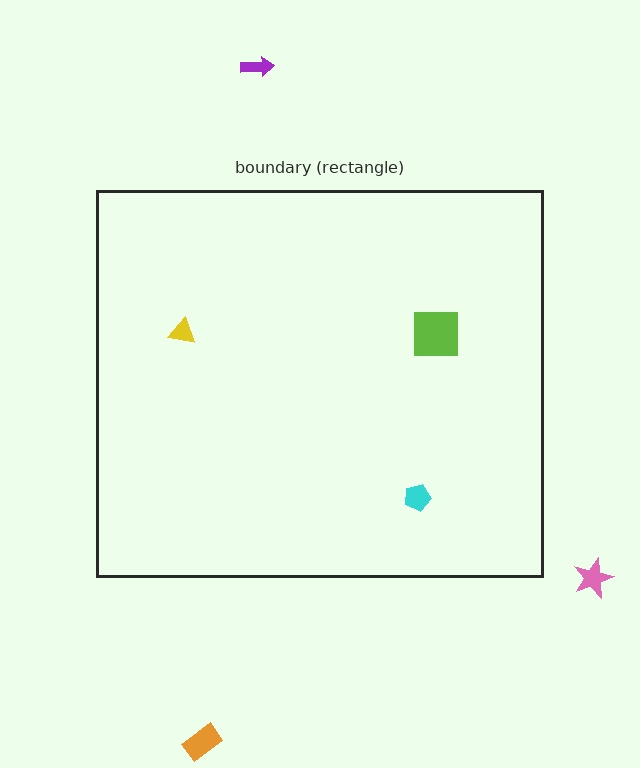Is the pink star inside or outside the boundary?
Outside.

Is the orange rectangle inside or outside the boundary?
Outside.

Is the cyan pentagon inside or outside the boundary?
Inside.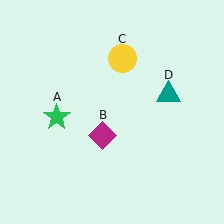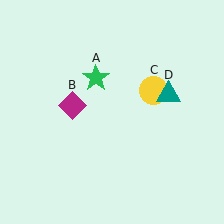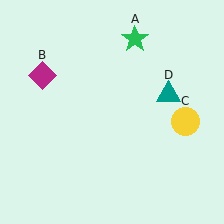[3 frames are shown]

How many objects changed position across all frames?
3 objects changed position: green star (object A), magenta diamond (object B), yellow circle (object C).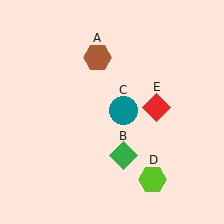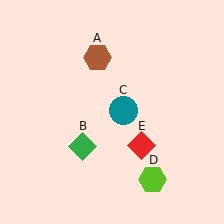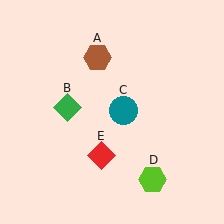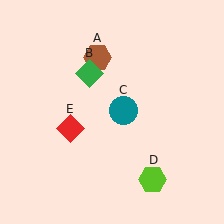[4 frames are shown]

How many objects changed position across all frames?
2 objects changed position: green diamond (object B), red diamond (object E).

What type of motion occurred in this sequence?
The green diamond (object B), red diamond (object E) rotated clockwise around the center of the scene.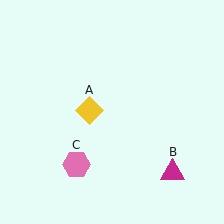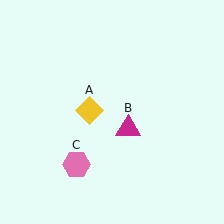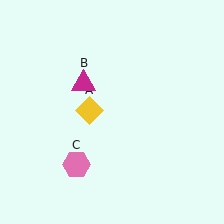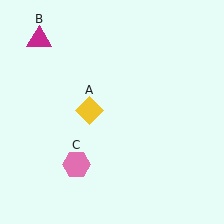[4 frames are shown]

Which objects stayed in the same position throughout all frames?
Yellow diamond (object A) and pink hexagon (object C) remained stationary.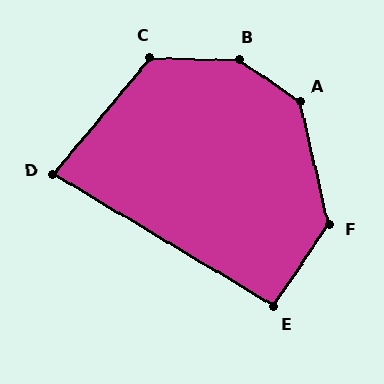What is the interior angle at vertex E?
Approximately 93 degrees (approximately right).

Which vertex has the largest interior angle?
B, at approximately 146 degrees.